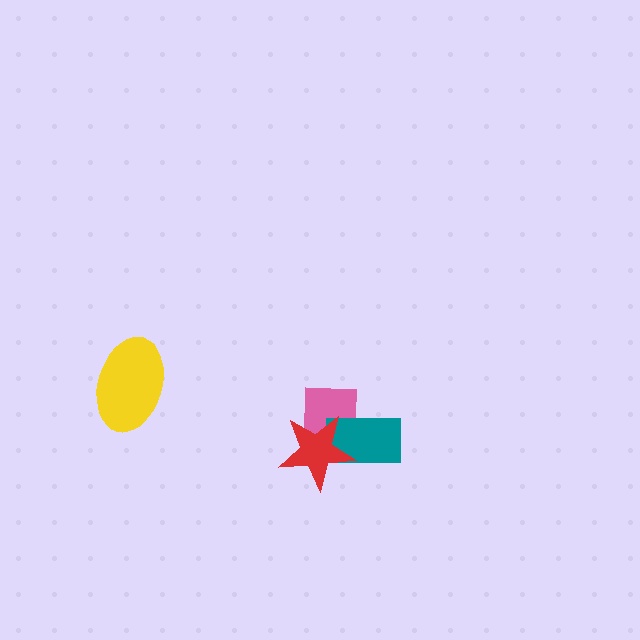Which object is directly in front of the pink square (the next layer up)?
The teal rectangle is directly in front of the pink square.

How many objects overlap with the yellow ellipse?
0 objects overlap with the yellow ellipse.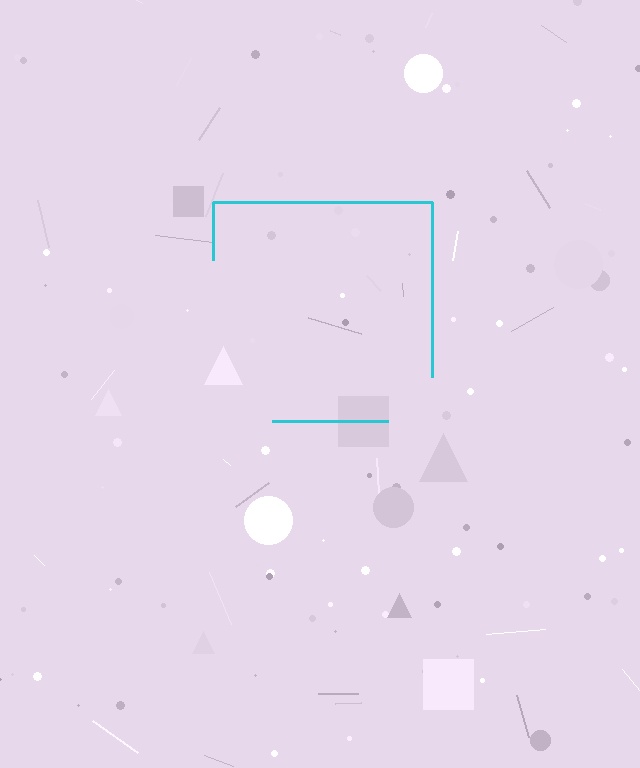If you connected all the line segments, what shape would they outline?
They would outline a square.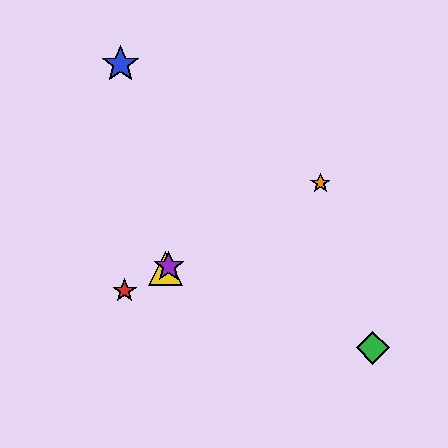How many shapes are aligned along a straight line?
4 shapes (the red star, the yellow triangle, the purple star, the orange star) are aligned along a straight line.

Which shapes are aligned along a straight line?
The red star, the yellow triangle, the purple star, the orange star are aligned along a straight line.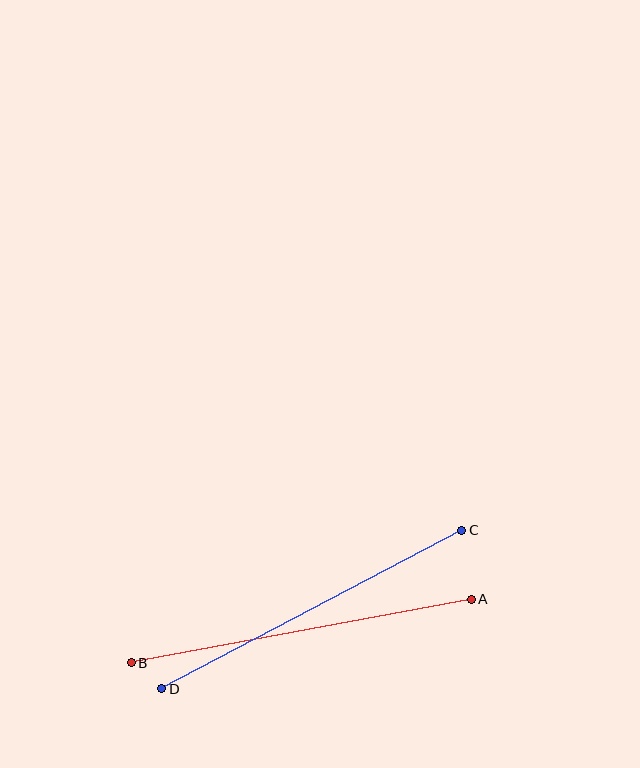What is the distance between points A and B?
The distance is approximately 346 pixels.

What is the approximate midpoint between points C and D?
The midpoint is at approximately (312, 609) pixels.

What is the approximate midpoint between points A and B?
The midpoint is at approximately (301, 631) pixels.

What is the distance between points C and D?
The distance is approximately 339 pixels.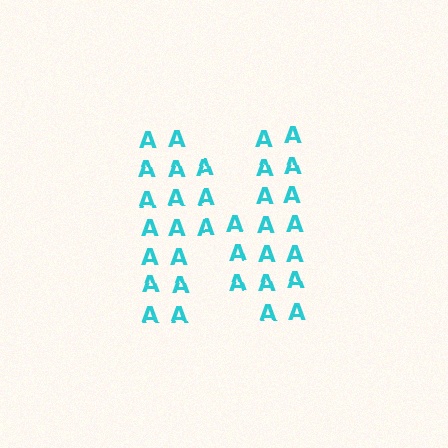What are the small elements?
The small elements are letter A's.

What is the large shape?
The large shape is the letter N.